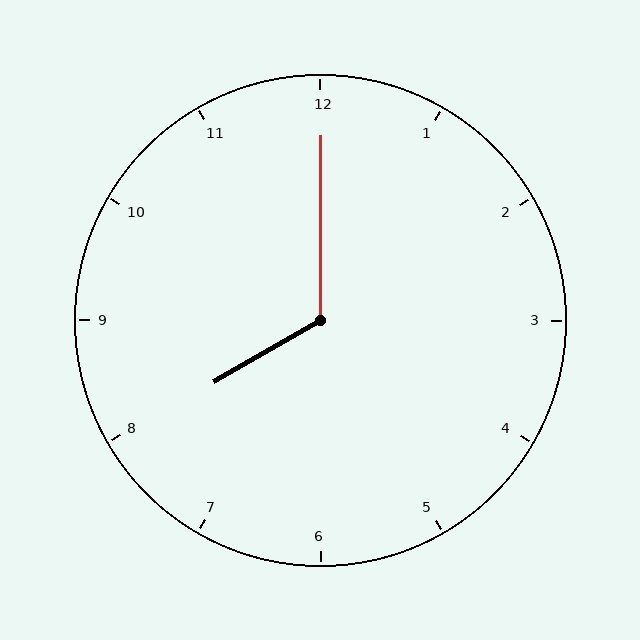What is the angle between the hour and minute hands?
Approximately 120 degrees.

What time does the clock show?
8:00.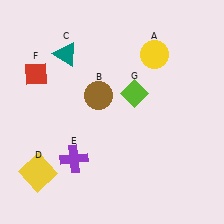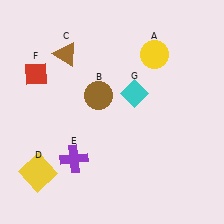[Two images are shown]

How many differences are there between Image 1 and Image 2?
There are 2 differences between the two images.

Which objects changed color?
C changed from teal to brown. G changed from lime to cyan.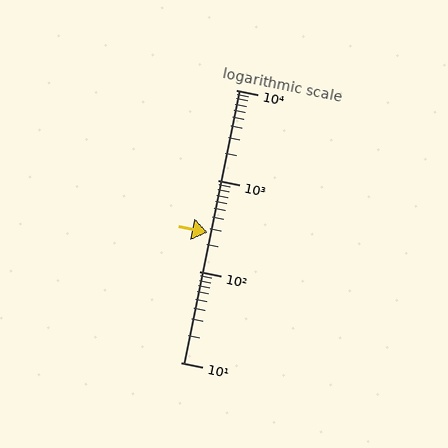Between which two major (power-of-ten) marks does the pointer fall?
The pointer is between 100 and 1000.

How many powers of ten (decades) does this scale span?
The scale spans 3 decades, from 10 to 10000.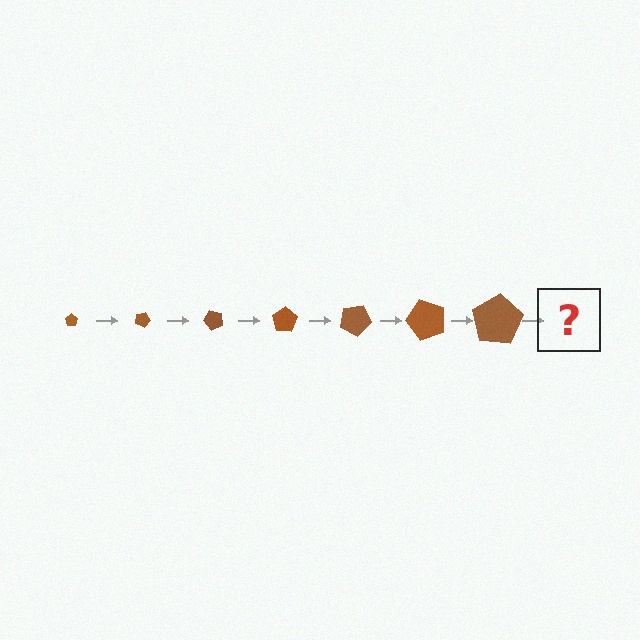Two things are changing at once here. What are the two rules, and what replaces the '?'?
The two rules are that the pentagon grows larger each step and it rotates 25 degrees each step. The '?' should be a pentagon, larger than the previous one and rotated 175 degrees from the start.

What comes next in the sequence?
The next element should be a pentagon, larger than the previous one and rotated 175 degrees from the start.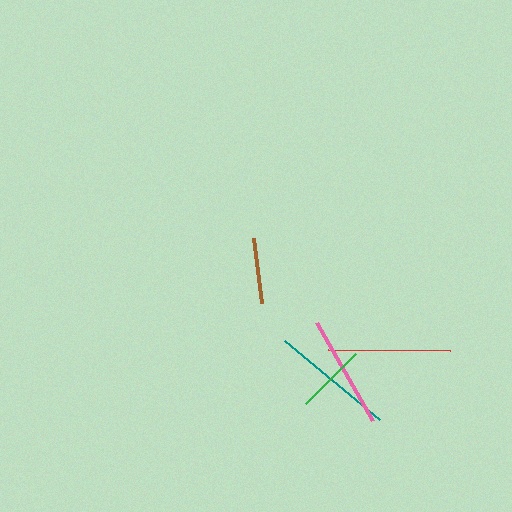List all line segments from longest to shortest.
From longest to shortest: teal, red, pink, green, brown.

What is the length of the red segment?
The red segment is approximately 122 pixels long.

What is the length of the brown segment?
The brown segment is approximately 65 pixels long.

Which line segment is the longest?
The teal line is the longest at approximately 123 pixels.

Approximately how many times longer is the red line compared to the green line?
The red line is approximately 1.7 times the length of the green line.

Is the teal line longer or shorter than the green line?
The teal line is longer than the green line.